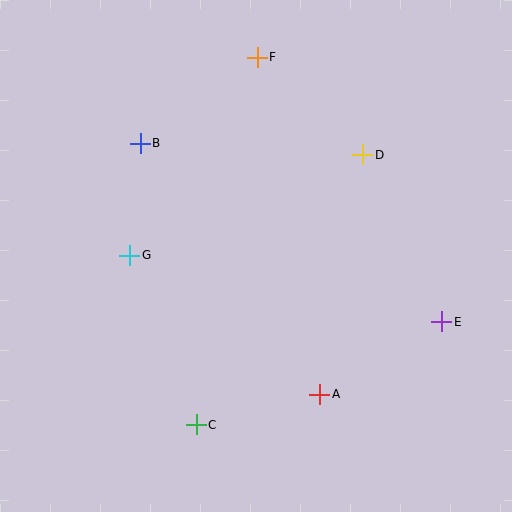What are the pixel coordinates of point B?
Point B is at (140, 143).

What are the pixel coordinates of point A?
Point A is at (320, 394).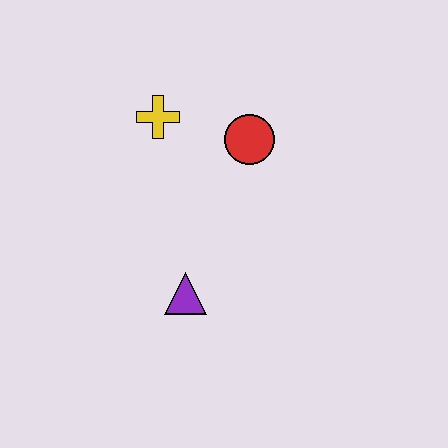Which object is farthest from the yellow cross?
The purple triangle is farthest from the yellow cross.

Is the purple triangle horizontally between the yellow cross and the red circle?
Yes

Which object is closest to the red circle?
The yellow cross is closest to the red circle.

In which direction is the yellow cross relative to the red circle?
The yellow cross is to the left of the red circle.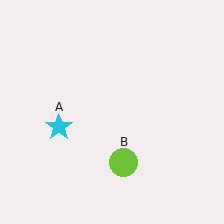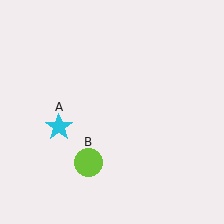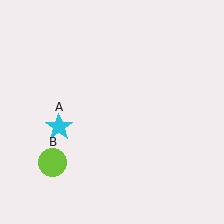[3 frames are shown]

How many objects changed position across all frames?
1 object changed position: lime circle (object B).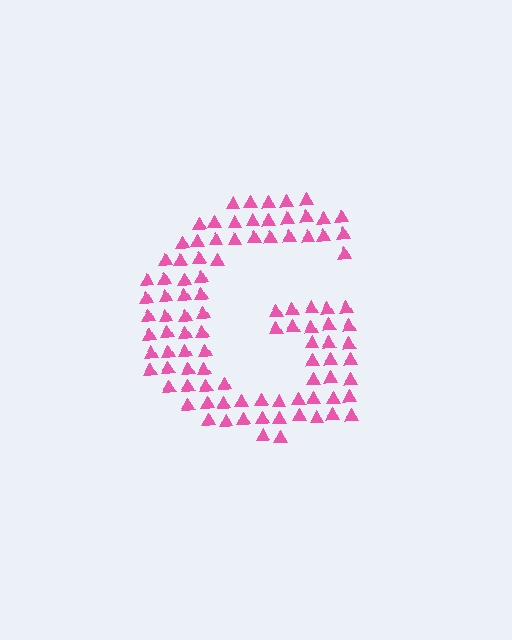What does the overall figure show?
The overall figure shows the letter G.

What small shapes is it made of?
It is made of small triangles.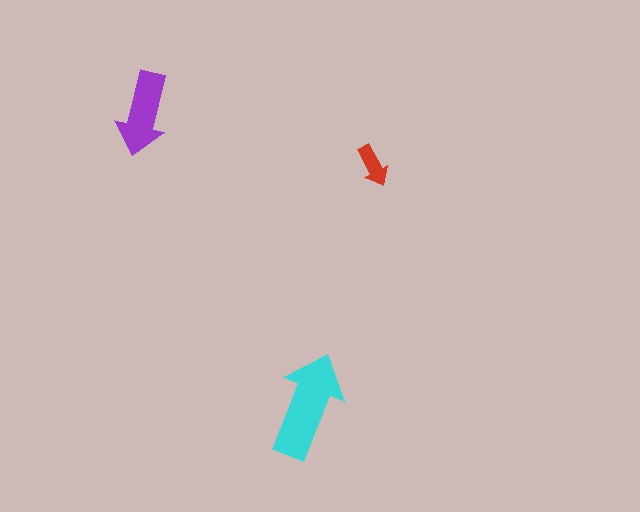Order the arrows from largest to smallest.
the cyan one, the purple one, the red one.